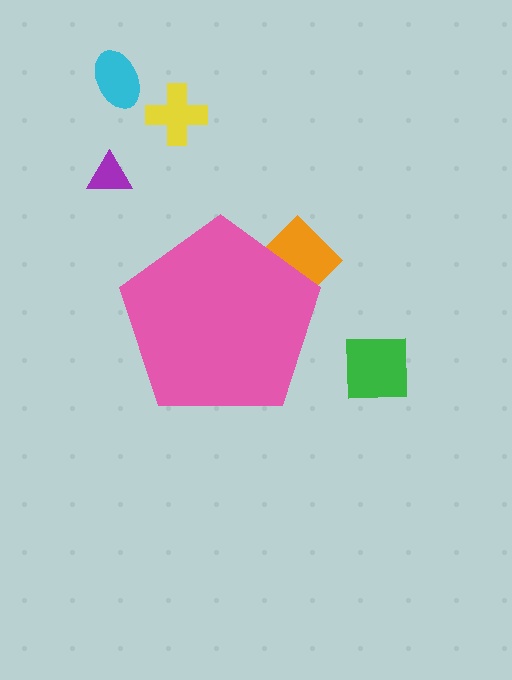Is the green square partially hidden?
No, the green square is fully visible.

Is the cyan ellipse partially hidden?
No, the cyan ellipse is fully visible.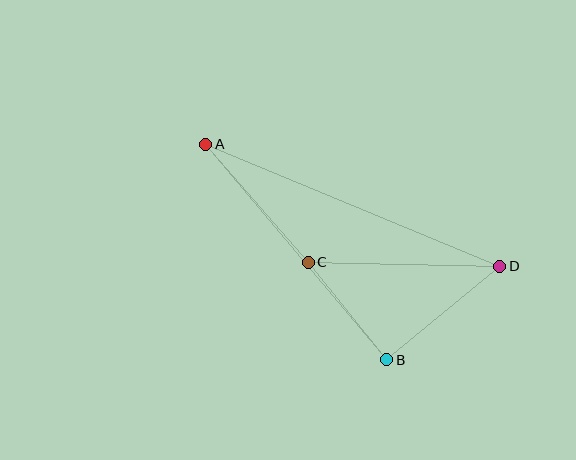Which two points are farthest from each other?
Points A and D are farthest from each other.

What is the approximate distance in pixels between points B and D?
The distance between B and D is approximately 147 pixels.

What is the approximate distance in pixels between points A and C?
The distance between A and C is approximately 156 pixels.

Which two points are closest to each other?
Points B and C are closest to each other.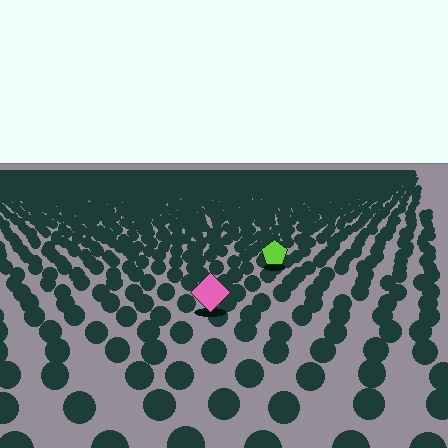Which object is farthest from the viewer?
The lime pentagon is farthest from the viewer. It appears smaller and the ground texture around it is denser.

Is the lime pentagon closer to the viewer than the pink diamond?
No. The pink diamond is closer — you can tell from the texture gradient: the ground texture is coarser near it.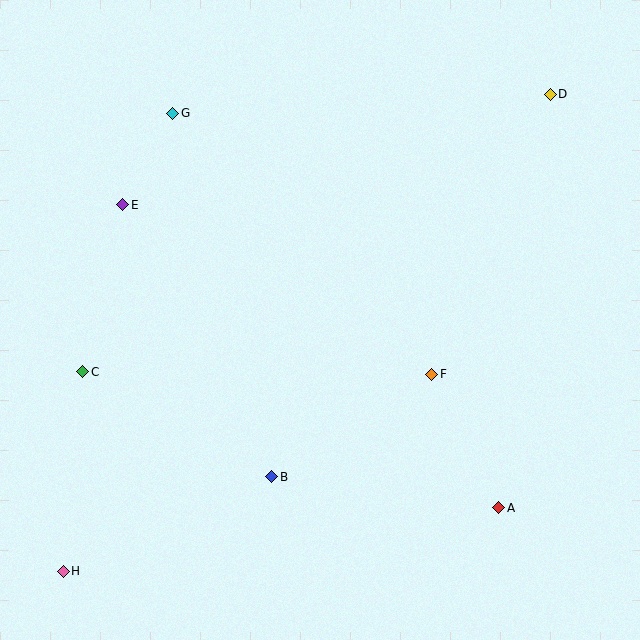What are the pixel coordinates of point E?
Point E is at (123, 205).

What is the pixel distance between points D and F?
The distance between D and F is 304 pixels.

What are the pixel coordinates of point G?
Point G is at (173, 113).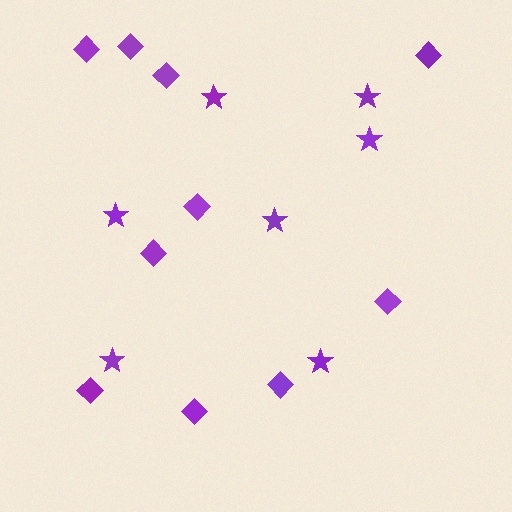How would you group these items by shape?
There are 2 groups: one group of diamonds (10) and one group of stars (7).